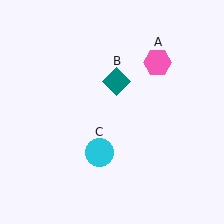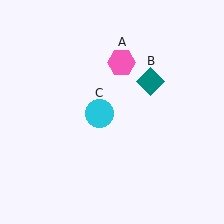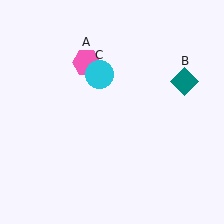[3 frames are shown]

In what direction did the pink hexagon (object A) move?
The pink hexagon (object A) moved left.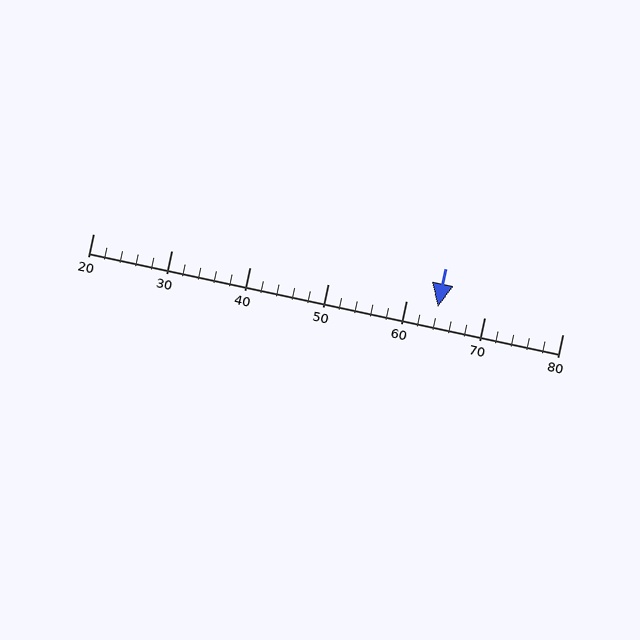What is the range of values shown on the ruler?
The ruler shows values from 20 to 80.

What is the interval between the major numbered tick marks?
The major tick marks are spaced 10 units apart.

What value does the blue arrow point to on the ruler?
The blue arrow points to approximately 64.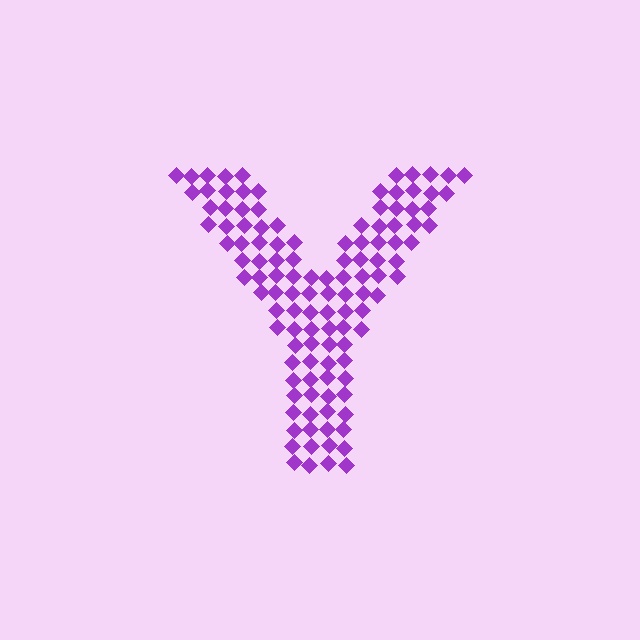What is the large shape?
The large shape is the letter Y.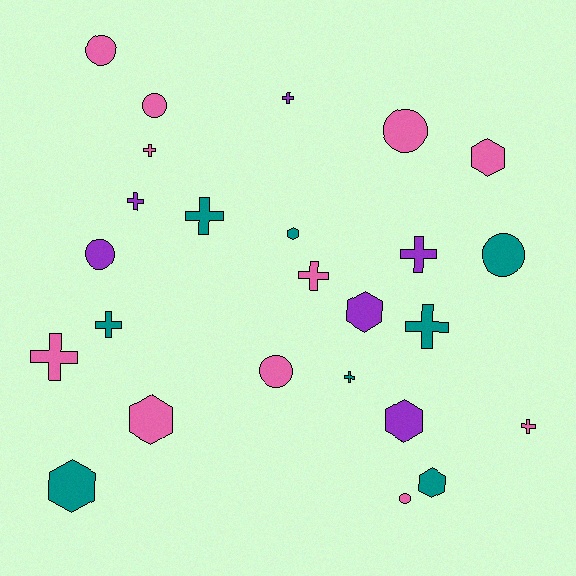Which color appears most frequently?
Pink, with 11 objects.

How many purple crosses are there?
There are 3 purple crosses.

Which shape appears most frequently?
Cross, with 11 objects.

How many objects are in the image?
There are 25 objects.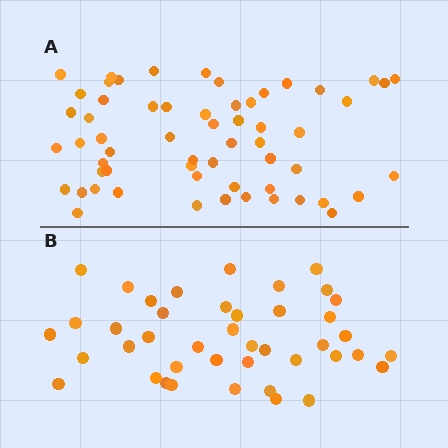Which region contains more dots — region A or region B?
Region A (the top region) has more dots.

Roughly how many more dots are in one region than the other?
Region A has approximately 15 more dots than region B.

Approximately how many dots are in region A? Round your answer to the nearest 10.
About 60 dots. (The exact count is 59, which rounds to 60.)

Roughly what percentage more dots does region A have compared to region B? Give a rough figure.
About 40% more.